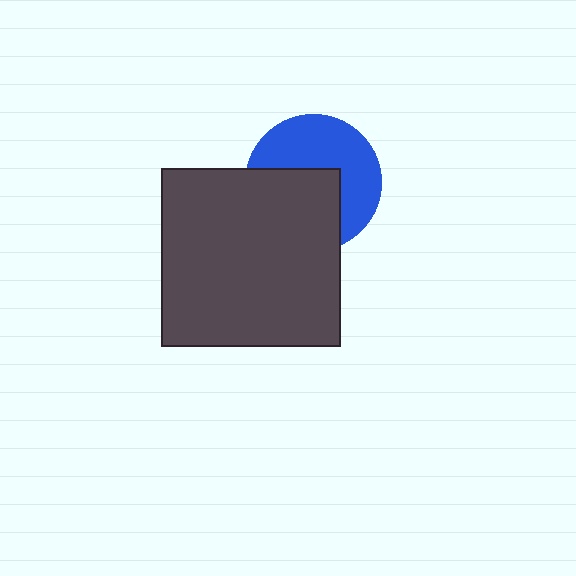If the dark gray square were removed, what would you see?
You would see the complete blue circle.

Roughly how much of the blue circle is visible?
About half of it is visible (roughly 53%).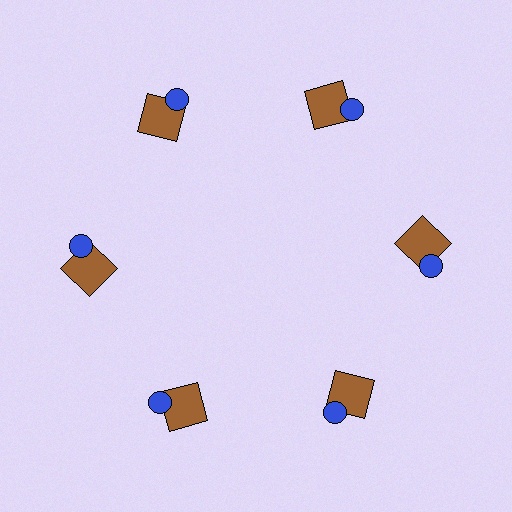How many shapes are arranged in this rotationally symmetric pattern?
There are 12 shapes, arranged in 6 groups of 2.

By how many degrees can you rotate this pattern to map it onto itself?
The pattern maps onto itself every 60 degrees of rotation.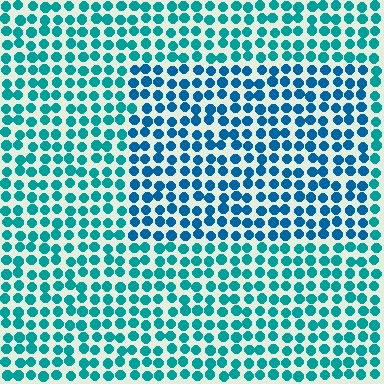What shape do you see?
I see a rectangle.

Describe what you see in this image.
The image is filled with small teal elements in a uniform arrangement. A rectangle-shaped region is visible where the elements are tinted to a slightly different hue, forming a subtle color boundary.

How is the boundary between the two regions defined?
The boundary is defined purely by a slight shift in hue (about 25 degrees). Spacing, size, and orientation are identical on both sides.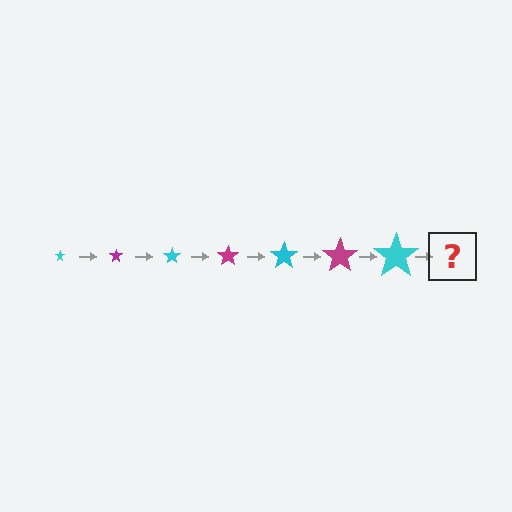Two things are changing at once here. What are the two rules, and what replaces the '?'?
The two rules are that the star grows larger each step and the color cycles through cyan and magenta. The '?' should be a magenta star, larger than the previous one.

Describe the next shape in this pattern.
It should be a magenta star, larger than the previous one.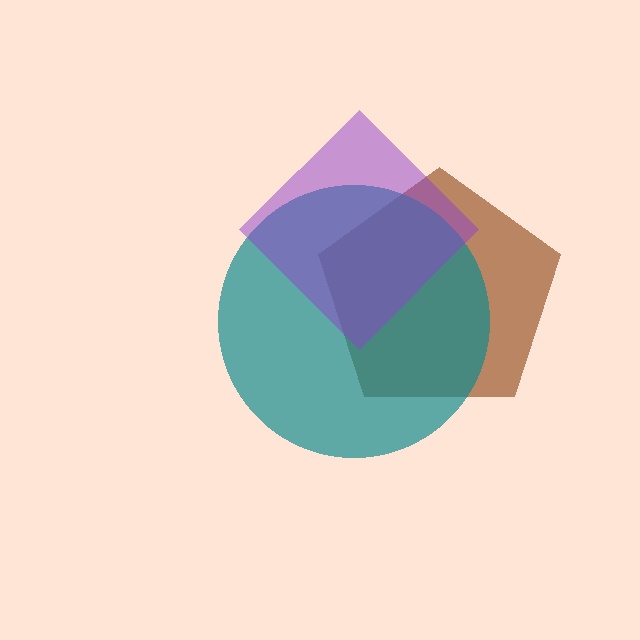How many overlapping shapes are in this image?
There are 3 overlapping shapes in the image.